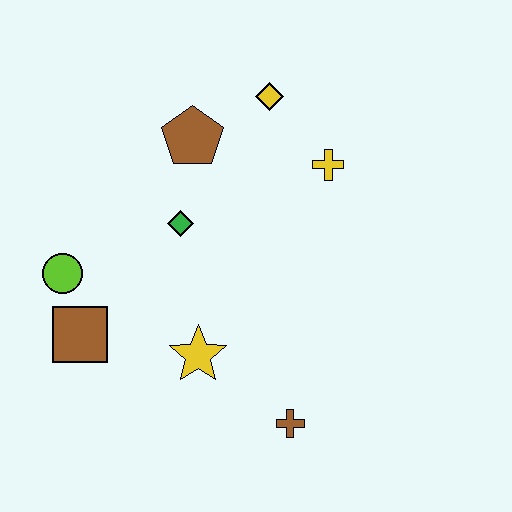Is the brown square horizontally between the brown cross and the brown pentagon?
No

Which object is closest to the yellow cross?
The yellow diamond is closest to the yellow cross.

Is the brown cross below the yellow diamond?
Yes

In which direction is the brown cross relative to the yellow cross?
The brown cross is below the yellow cross.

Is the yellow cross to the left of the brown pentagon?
No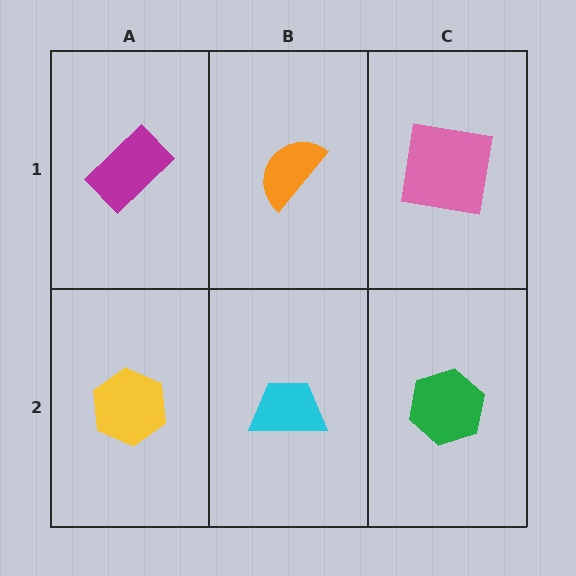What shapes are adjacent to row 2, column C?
A pink square (row 1, column C), a cyan trapezoid (row 2, column B).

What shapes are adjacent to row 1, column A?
A yellow hexagon (row 2, column A), an orange semicircle (row 1, column B).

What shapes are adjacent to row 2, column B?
An orange semicircle (row 1, column B), a yellow hexagon (row 2, column A), a green hexagon (row 2, column C).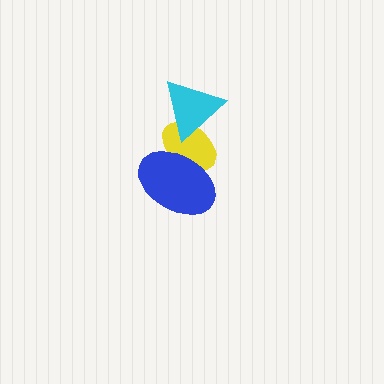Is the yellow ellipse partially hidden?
Yes, it is partially covered by another shape.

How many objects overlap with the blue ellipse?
1 object overlaps with the blue ellipse.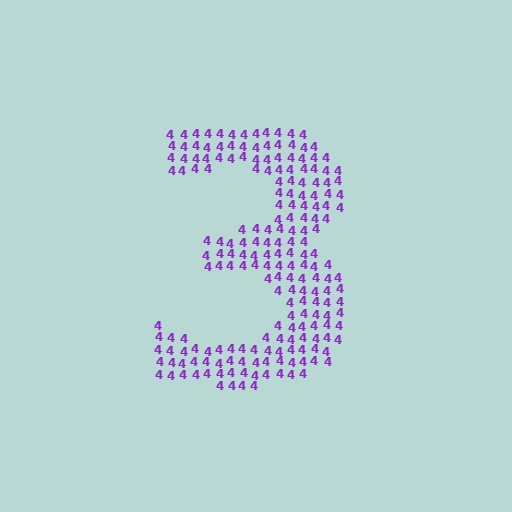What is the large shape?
The large shape is the digit 3.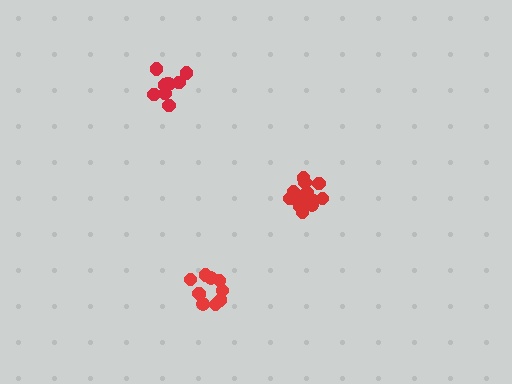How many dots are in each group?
Group 1: 9 dots, Group 2: 13 dots, Group 3: 10 dots (32 total).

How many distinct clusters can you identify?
There are 3 distinct clusters.